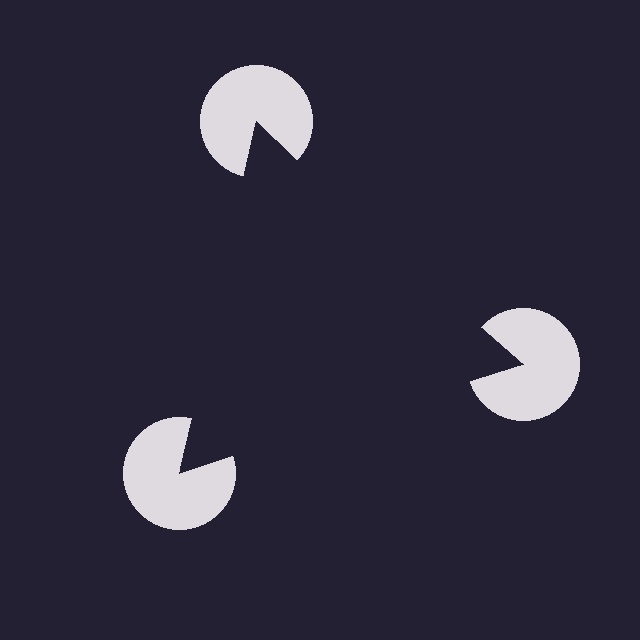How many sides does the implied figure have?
3 sides.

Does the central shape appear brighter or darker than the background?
It typically appears slightly darker than the background, even though no actual brightness change is drawn.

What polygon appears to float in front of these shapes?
An illusory triangle — its edges are inferred from the aligned wedge cuts in the pac-man discs, not physically drawn.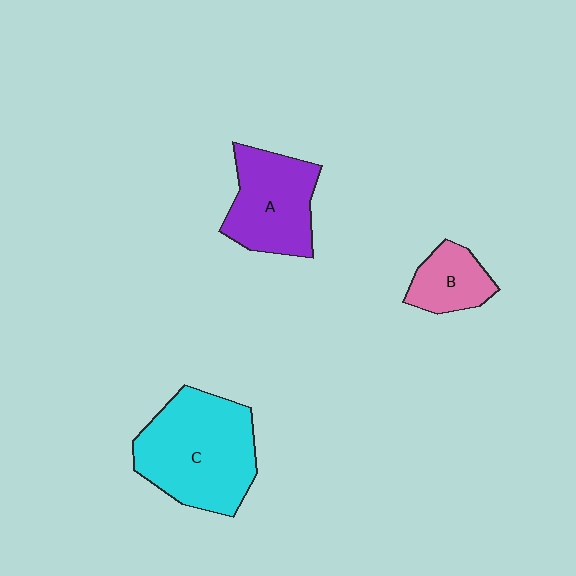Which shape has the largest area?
Shape C (cyan).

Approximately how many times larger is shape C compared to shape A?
Approximately 1.4 times.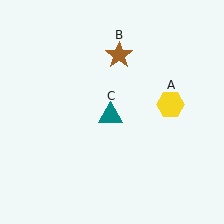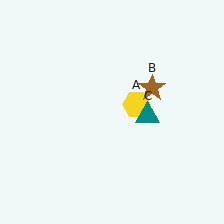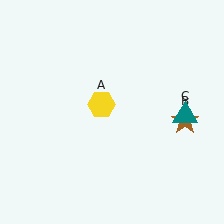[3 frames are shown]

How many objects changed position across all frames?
3 objects changed position: yellow hexagon (object A), brown star (object B), teal triangle (object C).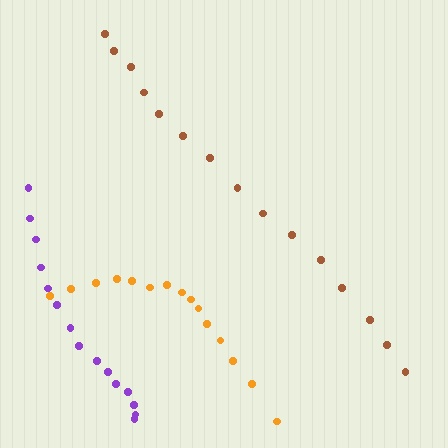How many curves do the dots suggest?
There are 3 distinct paths.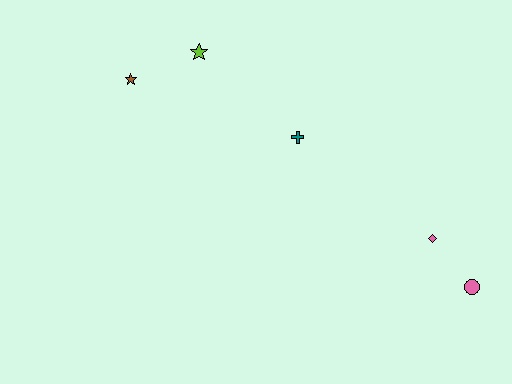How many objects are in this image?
There are 5 objects.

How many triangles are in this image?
There are no triangles.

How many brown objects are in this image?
There is 1 brown object.